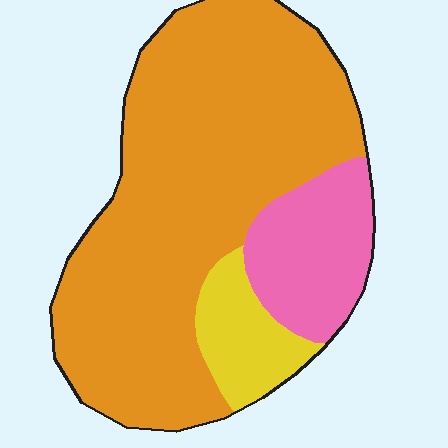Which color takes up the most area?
Orange, at roughly 70%.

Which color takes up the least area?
Yellow, at roughly 10%.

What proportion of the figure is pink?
Pink takes up about one sixth (1/6) of the figure.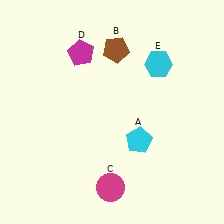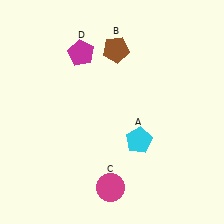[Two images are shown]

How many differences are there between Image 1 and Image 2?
There is 1 difference between the two images.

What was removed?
The cyan hexagon (E) was removed in Image 2.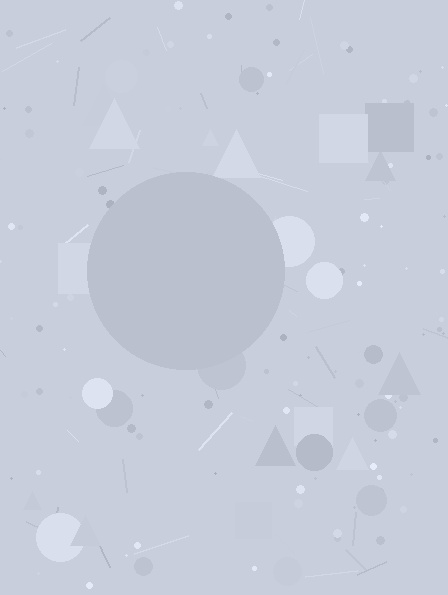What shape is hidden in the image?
A circle is hidden in the image.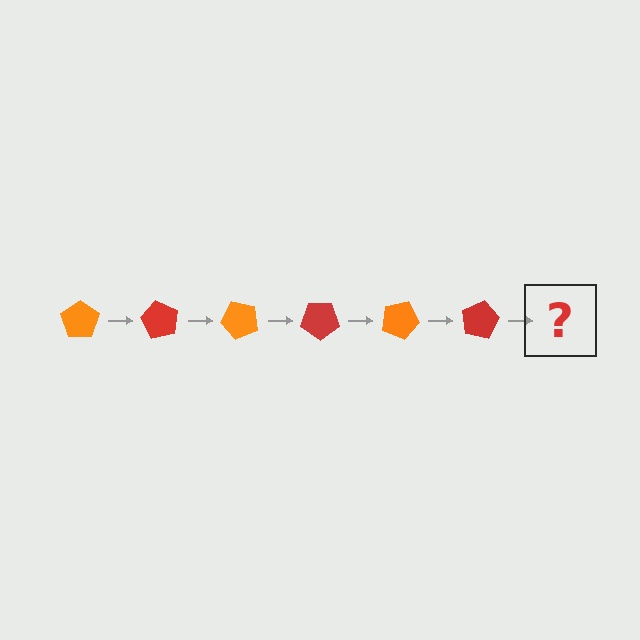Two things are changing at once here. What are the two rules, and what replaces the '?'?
The two rules are that it rotates 60 degrees each step and the color cycles through orange and red. The '?' should be an orange pentagon, rotated 360 degrees from the start.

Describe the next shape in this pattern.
It should be an orange pentagon, rotated 360 degrees from the start.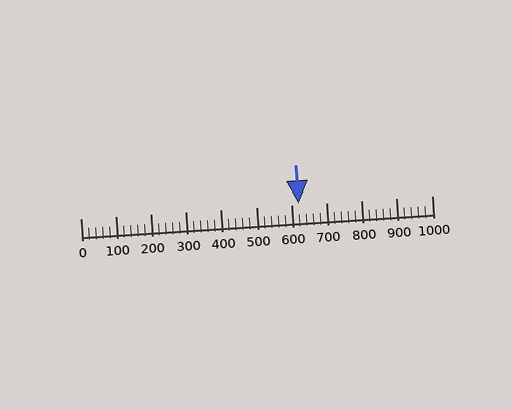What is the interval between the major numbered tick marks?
The major tick marks are spaced 100 units apart.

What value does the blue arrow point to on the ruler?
The blue arrow points to approximately 620.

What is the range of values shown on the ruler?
The ruler shows values from 0 to 1000.